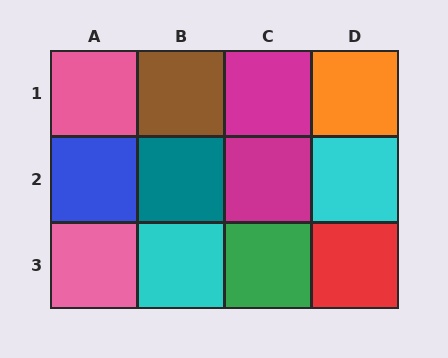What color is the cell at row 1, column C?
Magenta.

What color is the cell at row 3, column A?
Pink.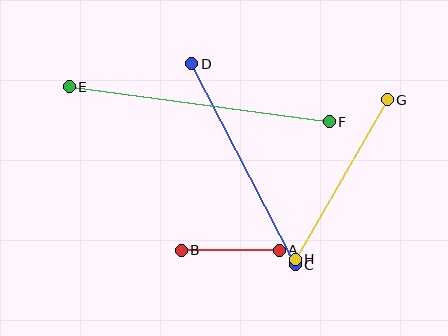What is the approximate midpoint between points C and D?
The midpoint is at approximately (243, 164) pixels.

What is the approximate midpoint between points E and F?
The midpoint is at approximately (199, 104) pixels.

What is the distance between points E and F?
The distance is approximately 262 pixels.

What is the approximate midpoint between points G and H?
The midpoint is at approximately (341, 180) pixels.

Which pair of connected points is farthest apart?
Points E and F are farthest apart.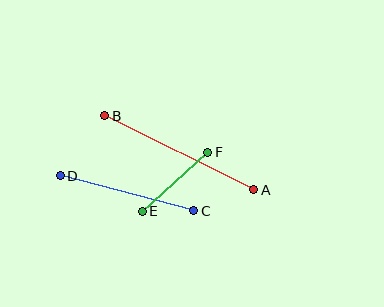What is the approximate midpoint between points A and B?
The midpoint is at approximately (179, 153) pixels.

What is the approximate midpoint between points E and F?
The midpoint is at approximately (175, 182) pixels.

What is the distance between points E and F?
The distance is approximately 88 pixels.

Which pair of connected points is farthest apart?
Points A and B are farthest apart.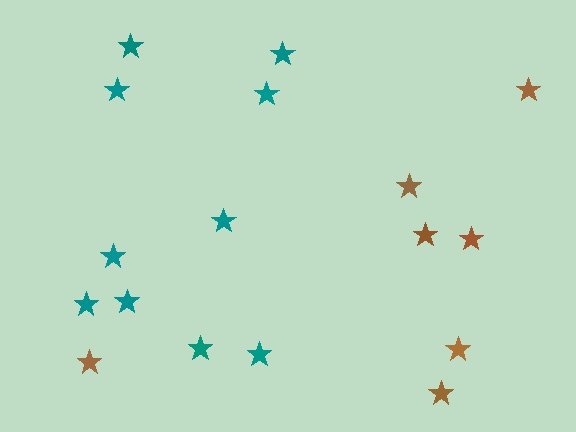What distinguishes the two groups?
There are 2 groups: one group of teal stars (10) and one group of brown stars (7).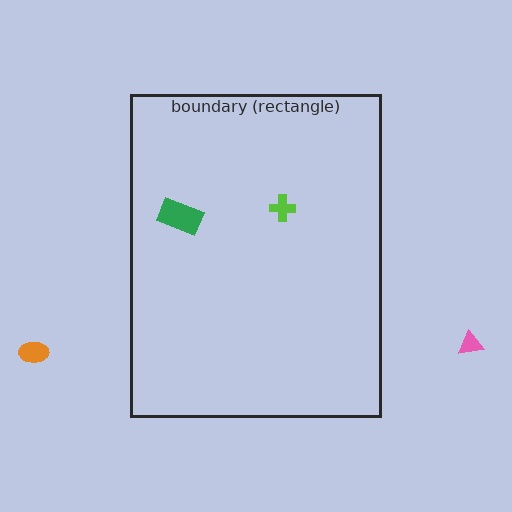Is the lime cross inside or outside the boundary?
Inside.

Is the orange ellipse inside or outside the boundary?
Outside.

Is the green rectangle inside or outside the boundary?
Inside.